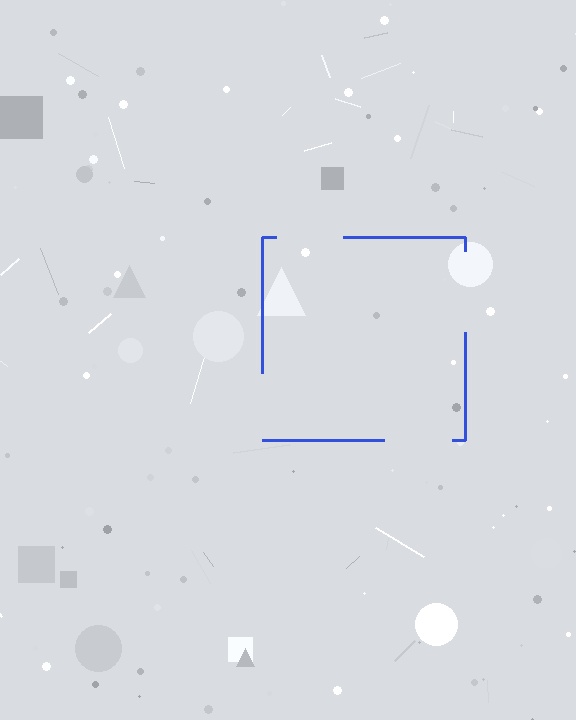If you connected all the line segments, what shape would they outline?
They would outline a square.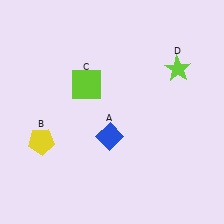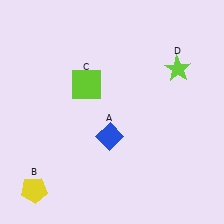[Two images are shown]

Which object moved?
The yellow pentagon (B) moved down.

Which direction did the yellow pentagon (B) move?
The yellow pentagon (B) moved down.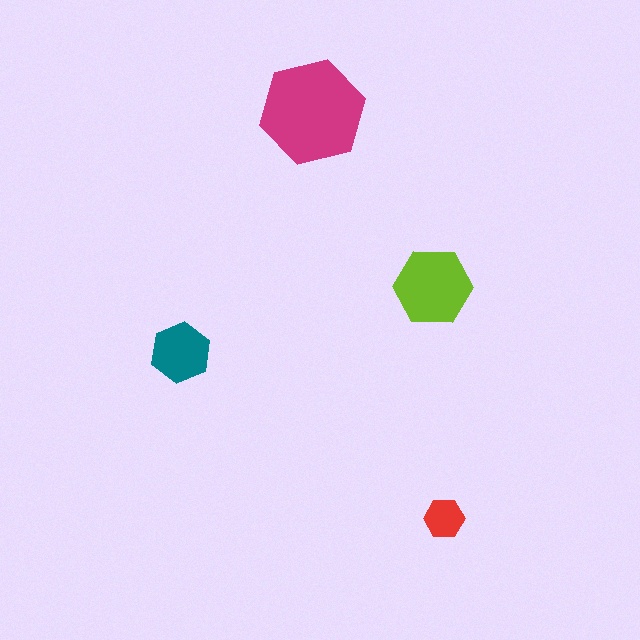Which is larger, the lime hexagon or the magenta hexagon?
The magenta one.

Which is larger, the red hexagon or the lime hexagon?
The lime one.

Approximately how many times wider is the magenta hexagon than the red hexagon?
About 2.5 times wider.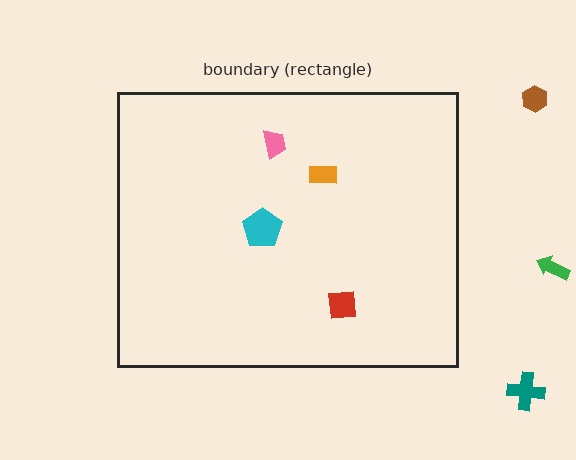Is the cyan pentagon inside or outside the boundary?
Inside.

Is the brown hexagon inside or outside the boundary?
Outside.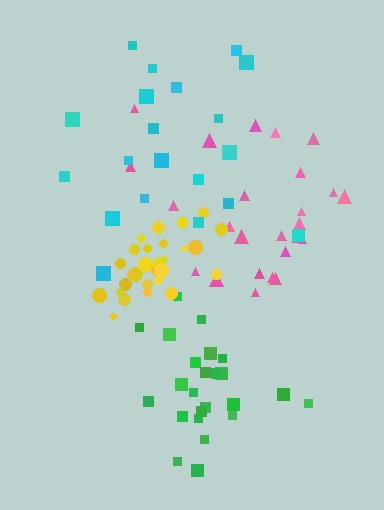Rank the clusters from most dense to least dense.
yellow, green, pink, cyan.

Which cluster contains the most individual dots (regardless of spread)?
Yellow (30).